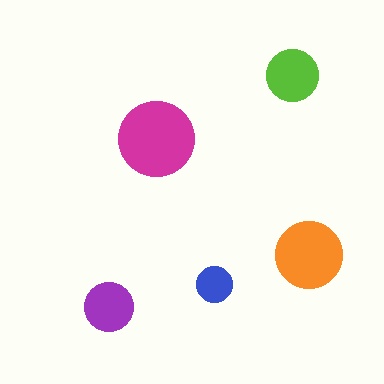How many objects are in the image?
There are 5 objects in the image.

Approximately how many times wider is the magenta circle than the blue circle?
About 2 times wider.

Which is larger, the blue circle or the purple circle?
The purple one.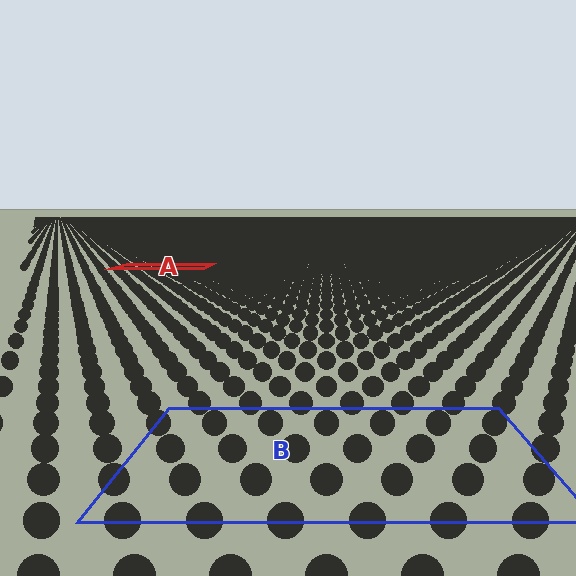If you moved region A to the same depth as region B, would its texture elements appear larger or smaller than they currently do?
They would appear larger. At a closer depth, the same texture elements are projected at a bigger on-screen size.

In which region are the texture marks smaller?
The texture marks are smaller in region A, because it is farther away.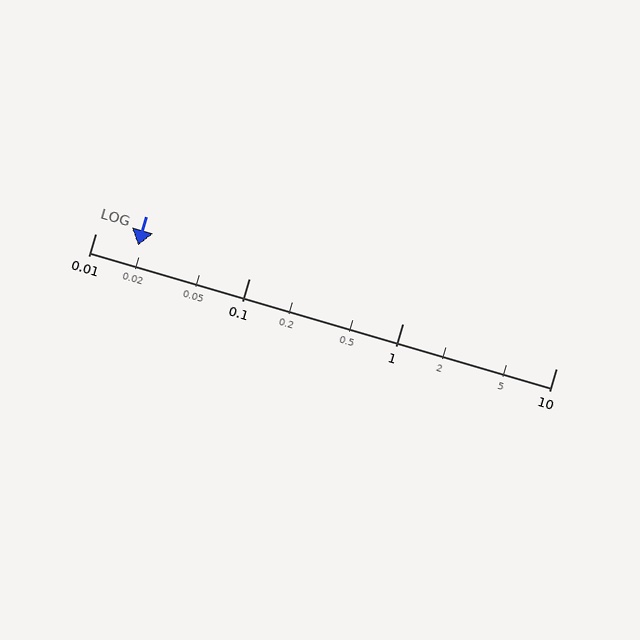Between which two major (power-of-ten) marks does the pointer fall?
The pointer is between 0.01 and 0.1.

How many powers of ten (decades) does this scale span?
The scale spans 3 decades, from 0.01 to 10.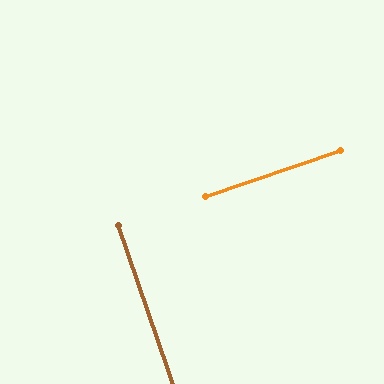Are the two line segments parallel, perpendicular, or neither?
Perpendicular — they meet at approximately 90°.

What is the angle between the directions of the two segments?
Approximately 90 degrees.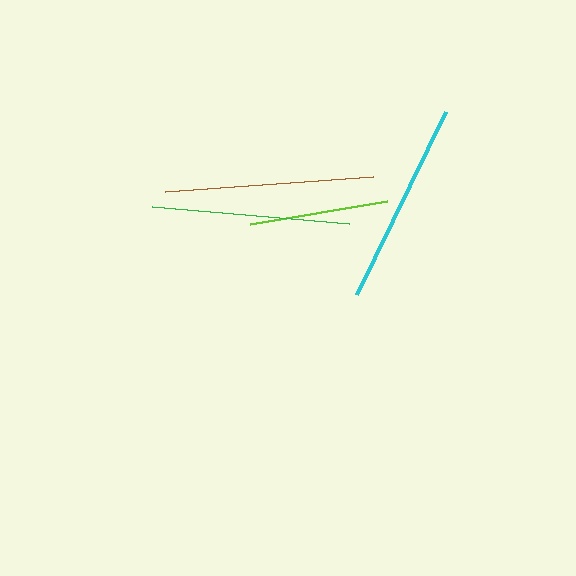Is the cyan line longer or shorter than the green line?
The cyan line is longer than the green line.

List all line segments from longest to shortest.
From longest to shortest: brown, cyan, green, lime.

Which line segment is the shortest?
The lime line is the shortest at approximately 139 pixels.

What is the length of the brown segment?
The brown segment is approximately 208 pixels long.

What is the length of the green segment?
The green segment is approximately 197 pixels long.